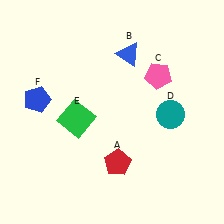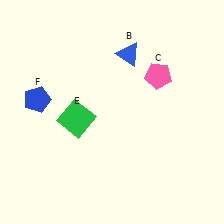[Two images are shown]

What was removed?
The red pentagon (A), the teal circle (D) were removed in Image 2.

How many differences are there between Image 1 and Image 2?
There are 2 differences between the two images.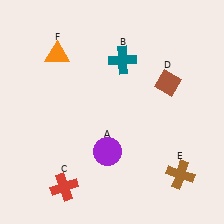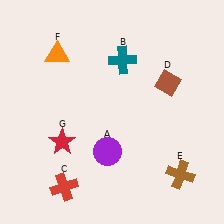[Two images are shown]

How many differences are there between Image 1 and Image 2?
There is 1 difference between the two images.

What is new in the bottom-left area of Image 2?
A red star (G) was added in the bottom-left area of Image 2.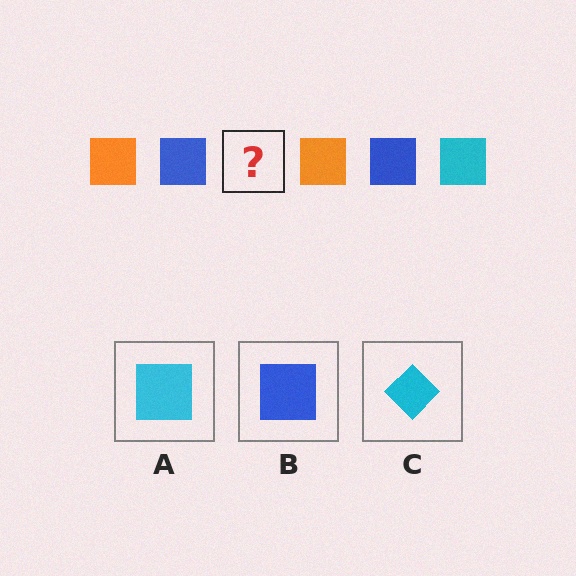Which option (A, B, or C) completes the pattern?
A.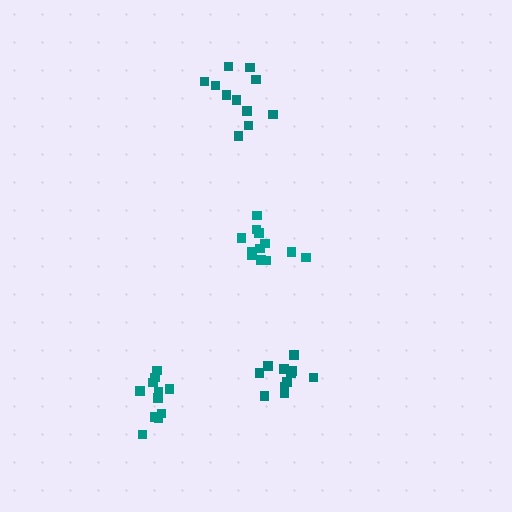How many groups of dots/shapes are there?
There are 4 groups.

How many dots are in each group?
Group 1: 12 dots, Group 2: 11 dots, Group 3: 12 dots, Group 4: 11 dots (46 total).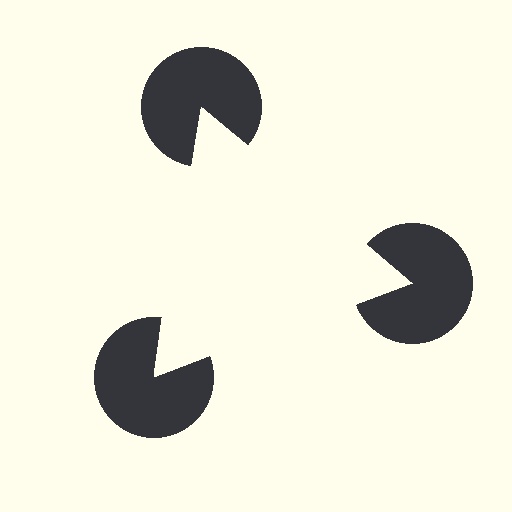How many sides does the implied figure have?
3 sides.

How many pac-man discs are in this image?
There are 3 — one at each vertex of the illusory triangle.